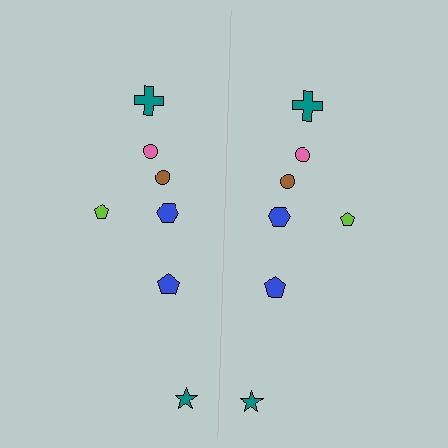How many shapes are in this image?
There are 14 shapes in this image.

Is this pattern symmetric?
Yes, this pattern has bilateral (reflection) symmetry.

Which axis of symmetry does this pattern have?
The pattern has a vertical axis of symmetry running through the center of the image.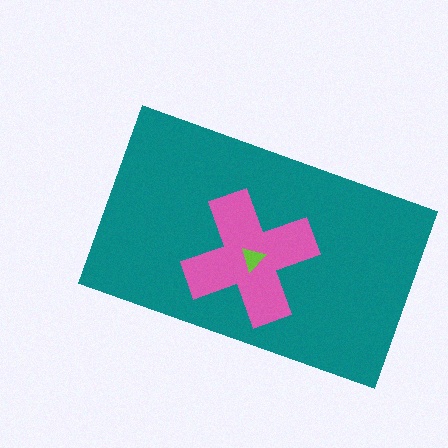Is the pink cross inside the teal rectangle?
Yes.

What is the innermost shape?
The lime triangle.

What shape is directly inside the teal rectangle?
The pink cross.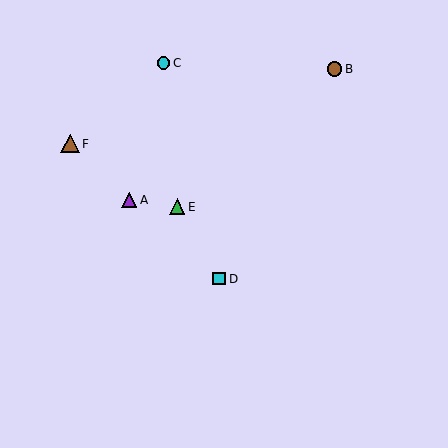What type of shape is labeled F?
Shape F is a brown triangle.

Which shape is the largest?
The brown triangle (labeled F) is the largest.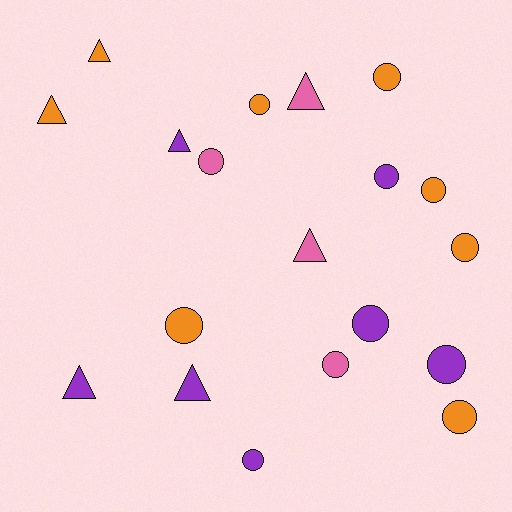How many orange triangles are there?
There are 2 orange triangles.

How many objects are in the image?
There are 19 objects.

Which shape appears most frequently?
Circle, with 12 objects.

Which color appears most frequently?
Orange, with 8 objects.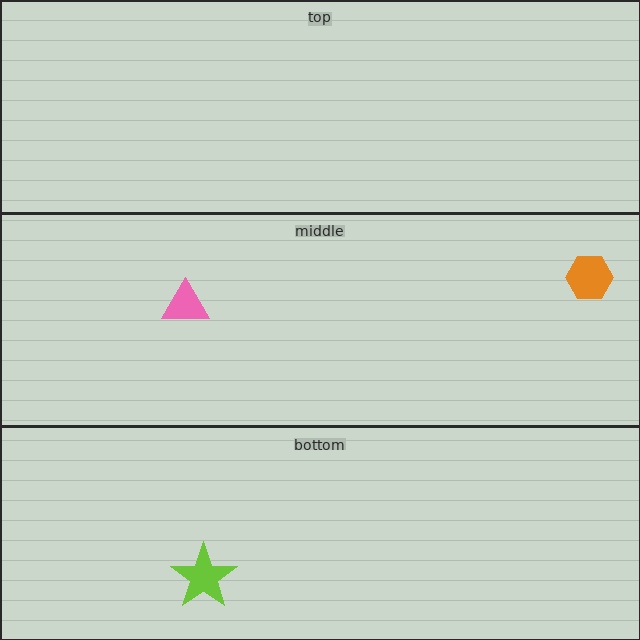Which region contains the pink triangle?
The middle region.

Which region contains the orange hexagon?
The middle region.